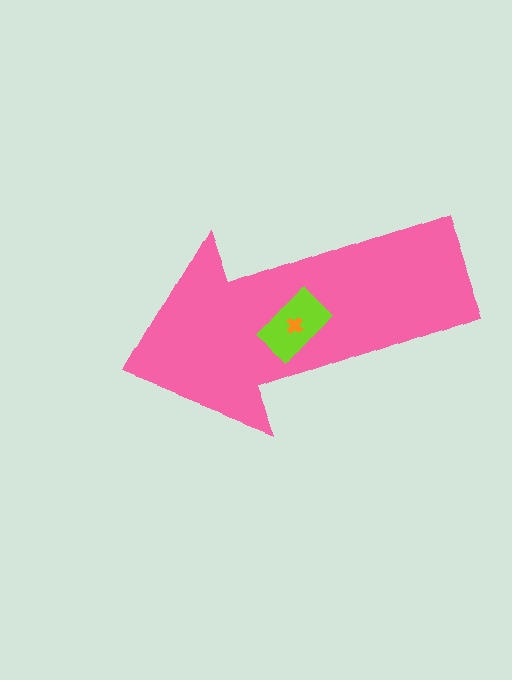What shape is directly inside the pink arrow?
The lime rectangle.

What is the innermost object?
The orange cross.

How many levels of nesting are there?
3.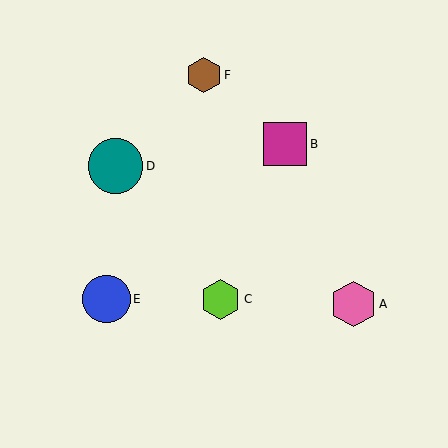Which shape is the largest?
The teal circle (labeled D) is the largest.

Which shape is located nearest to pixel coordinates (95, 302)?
The blue circle (labeled E) at (107, 299) is nearest to that location.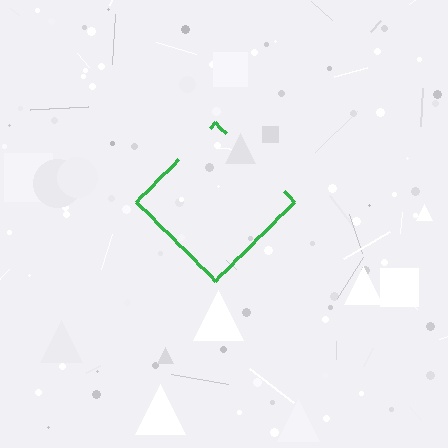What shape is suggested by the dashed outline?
The dashed outline suggests a diamond.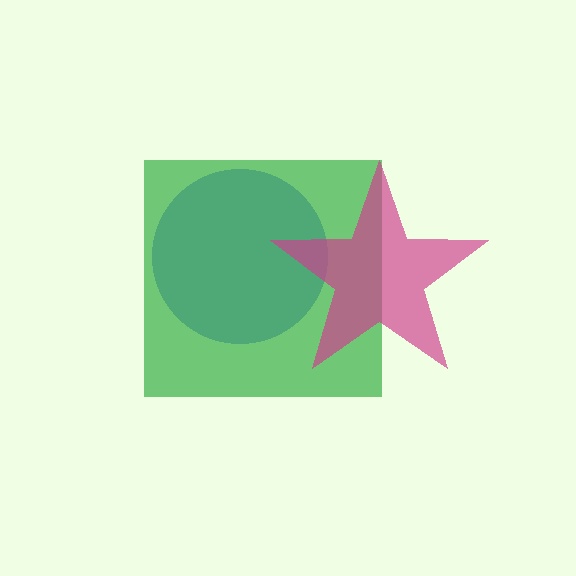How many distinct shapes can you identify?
There are 3 distinct shapes: a blue circle, a green square, a magenta star.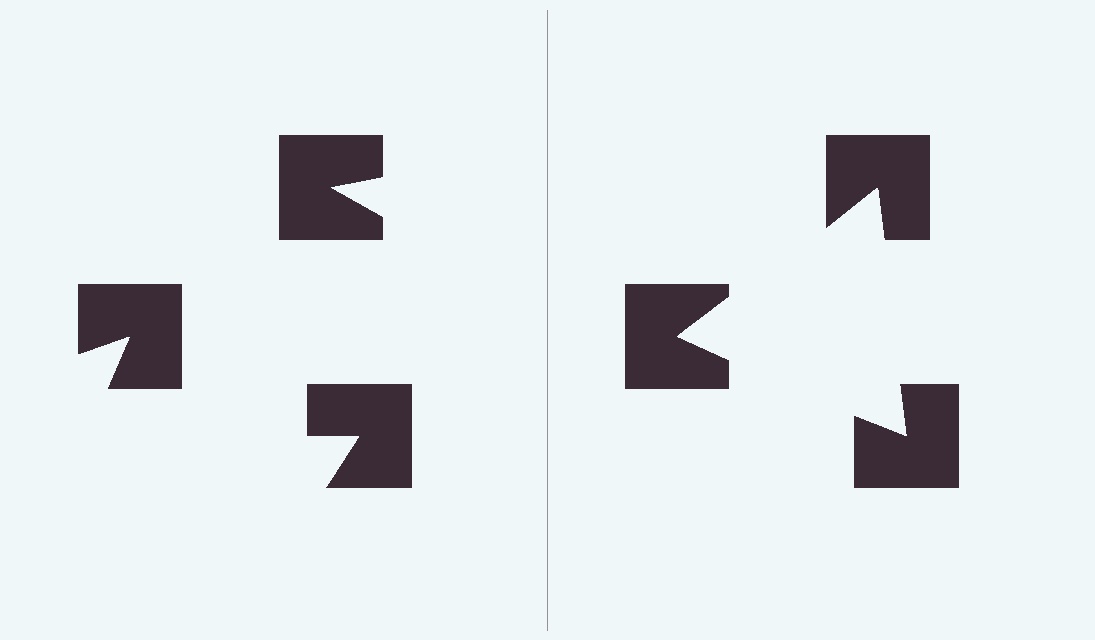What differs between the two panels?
The notched squares are positioned identically on both sides; only the wedge orientations differ. On the right they align to a triangle; on the left they are misaligned.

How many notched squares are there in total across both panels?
6 — 3 on each side.